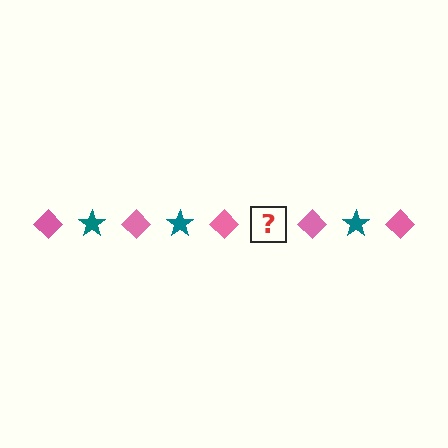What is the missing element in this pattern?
The missing element is a teal star.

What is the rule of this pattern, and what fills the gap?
The rule is that the pattern alternates between pink diamond and teal star. The gap should be filled with a teal star.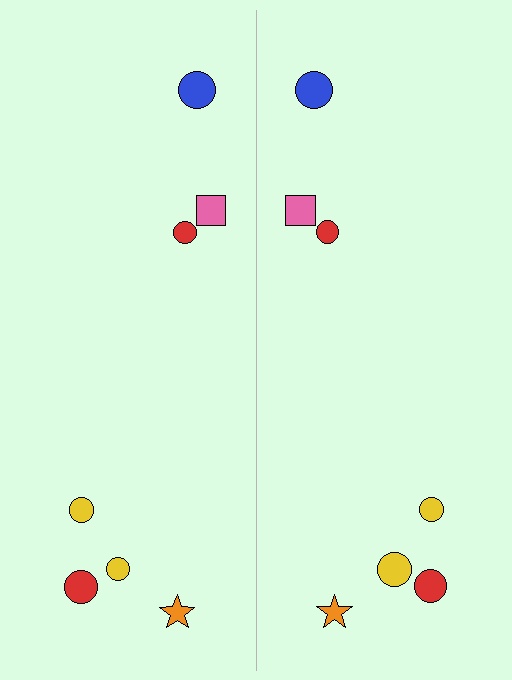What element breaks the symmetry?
The yellow circle on the right side has a different size than its mirror counterpart.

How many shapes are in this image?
There are 14 shapes in this image.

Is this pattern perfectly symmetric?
No, the pattern is not perfectly symmetric. The yellow circle on the right side has a different size than its mirror counterpart.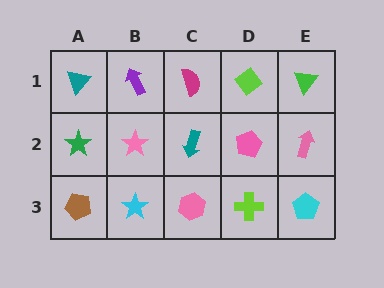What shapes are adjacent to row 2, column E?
A green triangle (row 1, column E), a cyan pentagon (row 3, column E), a pink pentagon (row 2, column D).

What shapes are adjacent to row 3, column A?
A green star (row 2, column A), a cyan star (row 3, column B).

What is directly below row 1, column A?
A green star.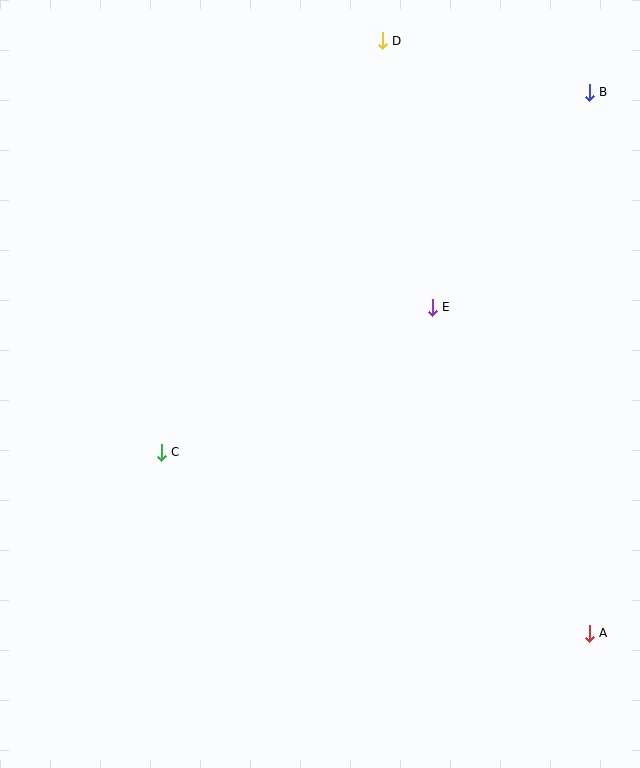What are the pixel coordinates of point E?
Point E is at (432, 307).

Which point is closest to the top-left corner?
Point D is closest to the top-left corner.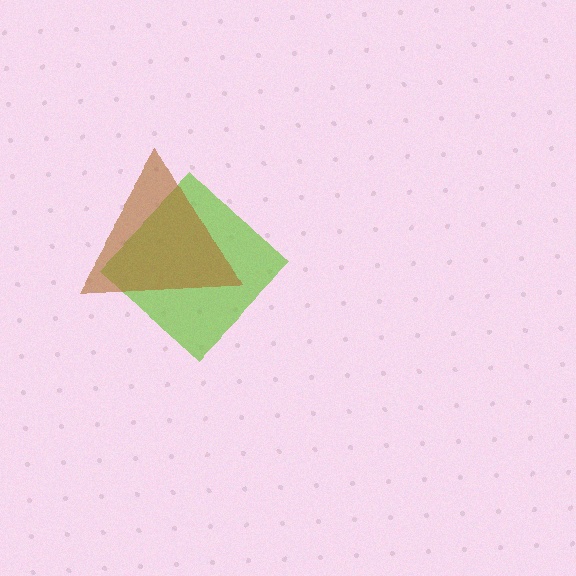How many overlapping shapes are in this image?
There are 2 overlapping shapes in the image.